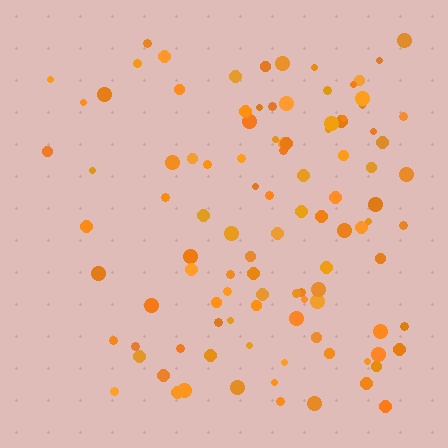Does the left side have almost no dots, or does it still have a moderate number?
Still a moderate number, just noticeably fewer than the right.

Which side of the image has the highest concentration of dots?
The right.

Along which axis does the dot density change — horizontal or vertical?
Horizontal.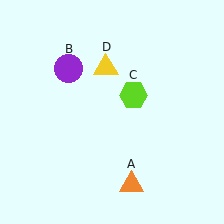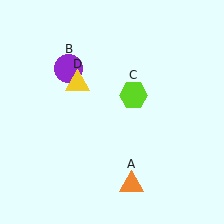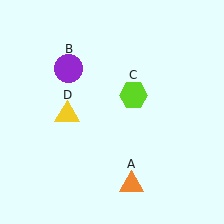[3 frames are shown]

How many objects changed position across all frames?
1 object changed position: yellow triangle (object D).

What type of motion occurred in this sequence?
The yellow triangle (object D) rotated counterclockwise around the center of the scene.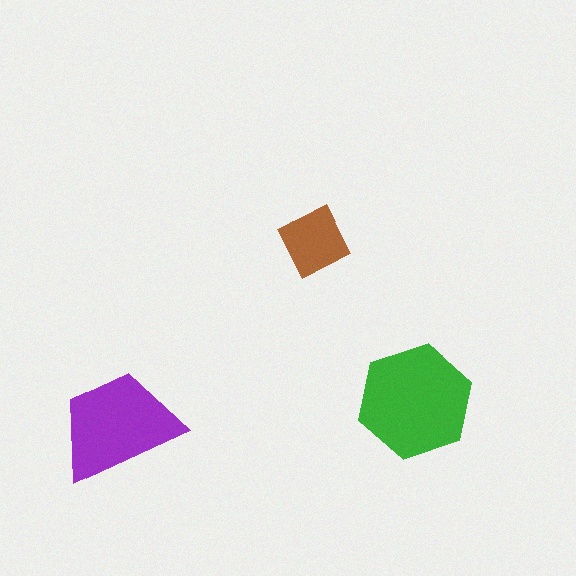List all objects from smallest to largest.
The brown diamond, the purple trapezoid, the green hexagon.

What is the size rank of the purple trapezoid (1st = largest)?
2nd.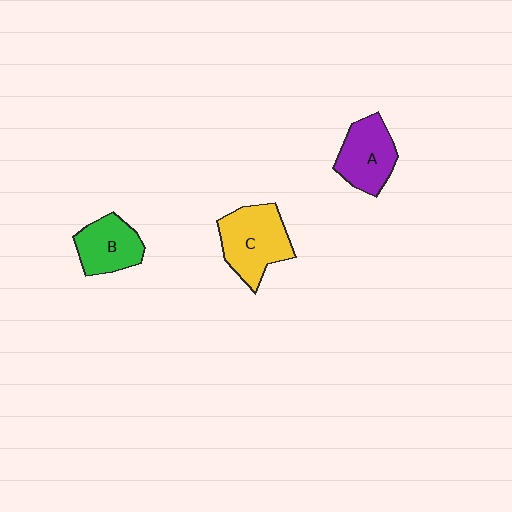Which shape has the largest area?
Shape C (yellow).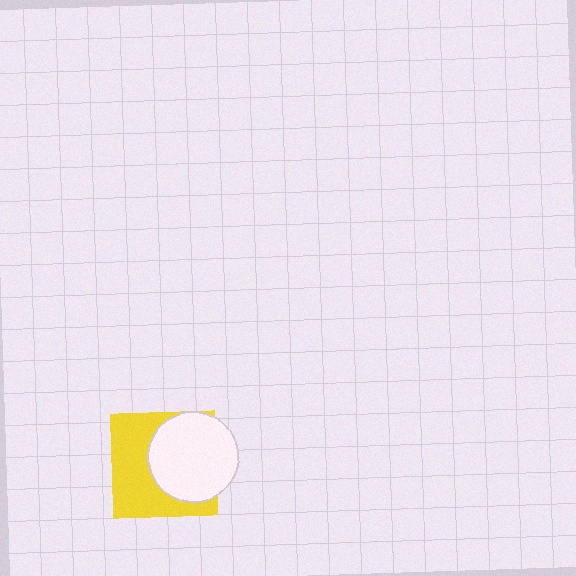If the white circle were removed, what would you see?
You would see the complete yellow square.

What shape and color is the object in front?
The object in front is a white circle.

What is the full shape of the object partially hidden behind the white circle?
The partially hidden object is a yellow square.